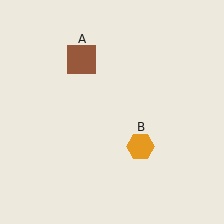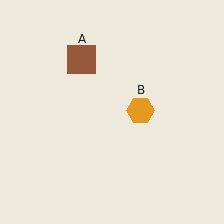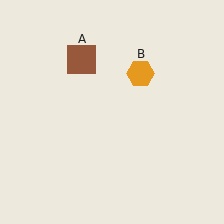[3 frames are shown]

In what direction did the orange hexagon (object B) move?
The orange hexagon (object B) moved up.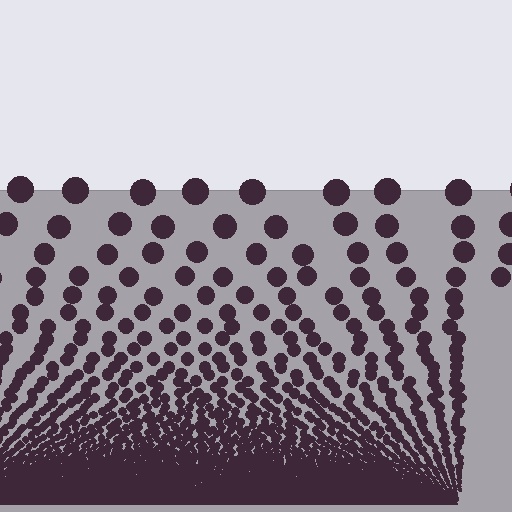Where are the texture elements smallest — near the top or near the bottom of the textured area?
Near the bottom.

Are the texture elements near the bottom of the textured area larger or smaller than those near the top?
Smaller. The gradient is inverted — elements near the bottom are smaller and denser.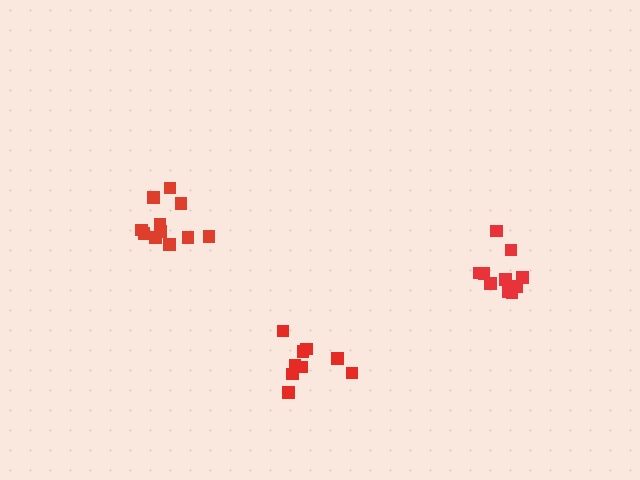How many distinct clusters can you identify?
There are 3 distinct clusters.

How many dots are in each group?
Group 1: 11 dots, Group 2: 11 dots, Group 3: 9 dots (31 total).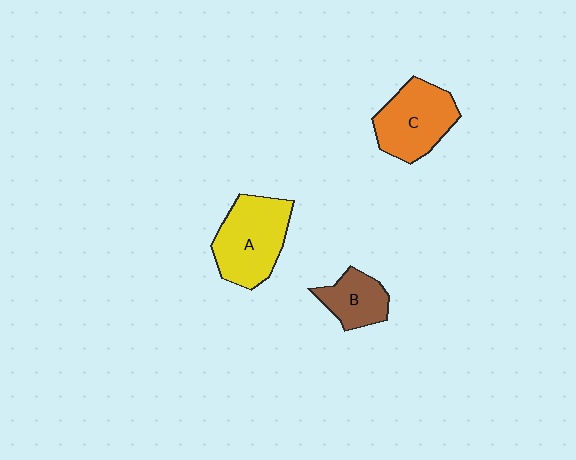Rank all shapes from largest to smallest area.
From largest to smallest: A (yellow), C (orange), B (brown).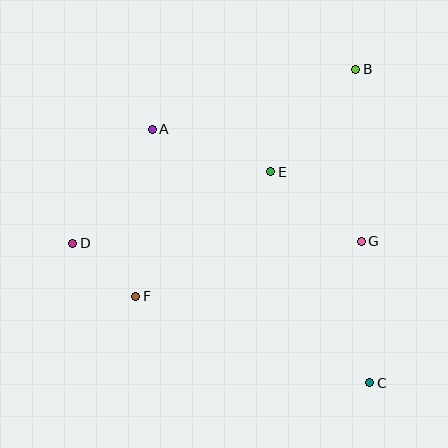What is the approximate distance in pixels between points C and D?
The distance between C and D is approximately 328 pixels.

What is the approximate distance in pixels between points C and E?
The distance between C and E is approximately 233 pixels.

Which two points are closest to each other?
Points D and F are closest to each other.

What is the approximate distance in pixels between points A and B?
The distance between A and B is approximately 212 pixels.